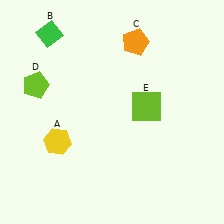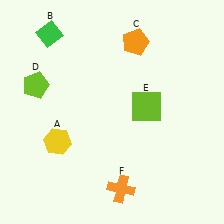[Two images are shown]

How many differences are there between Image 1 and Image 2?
There is 1 difference between the two images.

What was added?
An orange cross (F) was added in Image 2.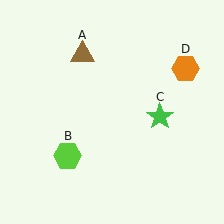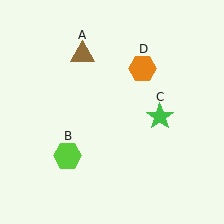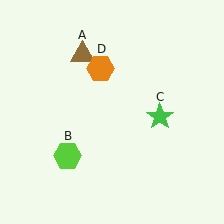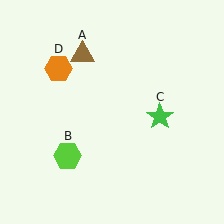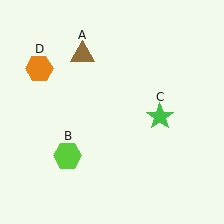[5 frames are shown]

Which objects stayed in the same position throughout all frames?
Brown triangle (object A) and lime hexagon (object B) and green star (object C) remained stationary.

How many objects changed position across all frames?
1 object changed position: orange hexagon (object D).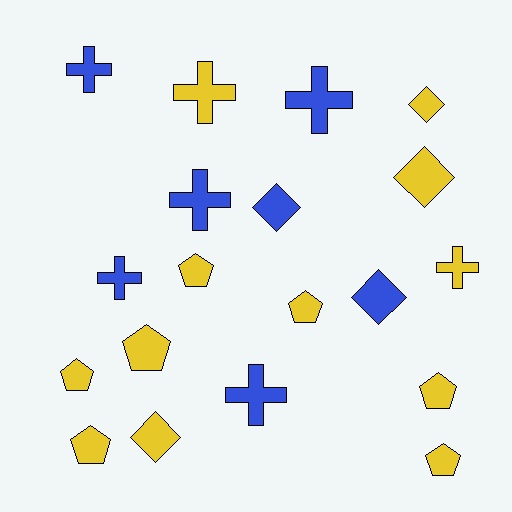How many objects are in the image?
There are 19 objects.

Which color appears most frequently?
Yellow, with 12 objects.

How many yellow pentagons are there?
There are 7 yellow pentagons.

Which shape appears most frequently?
Cross, with 7 objects.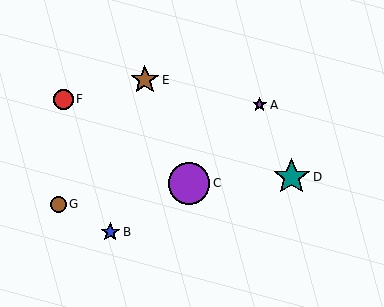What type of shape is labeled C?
Shape C is a purple circle.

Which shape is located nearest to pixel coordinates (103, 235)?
The blue star (labeled B) at (110, 232) is nearest to that location.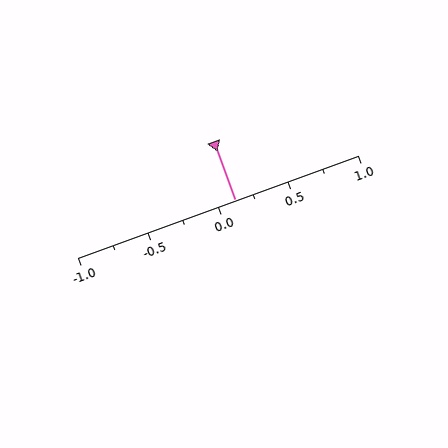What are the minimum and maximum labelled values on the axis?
The axis runs from -1.0 to 1.0.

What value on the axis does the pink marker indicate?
The marker indicates approximately 0.12.